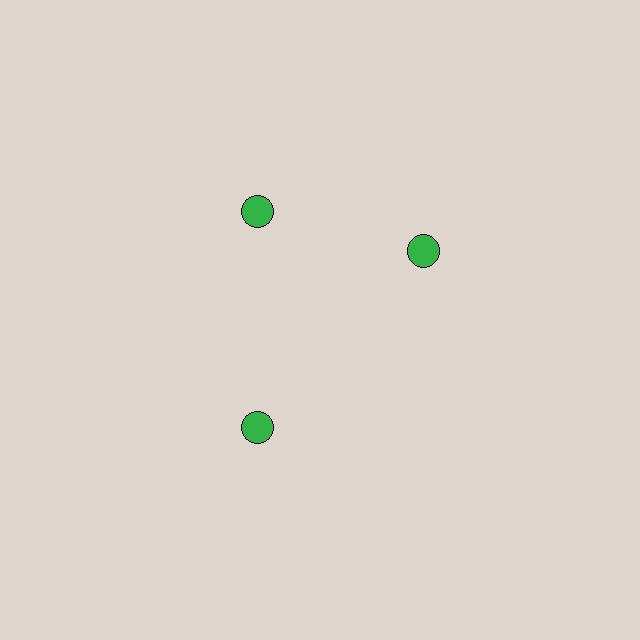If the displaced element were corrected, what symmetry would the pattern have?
It would have 3-fold rotational symmetry — the pattern would map onto itself every 120 degrees.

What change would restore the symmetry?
The symmetry would be restored by rotating it back into even spacing with its neighbors so that all 3 circles sit at equal angles and equal distance from the center.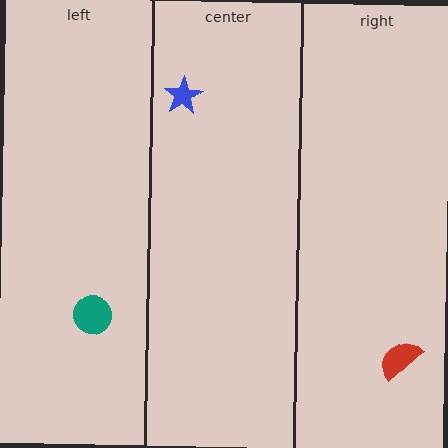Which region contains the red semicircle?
The right region.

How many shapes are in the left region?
1.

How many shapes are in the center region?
1.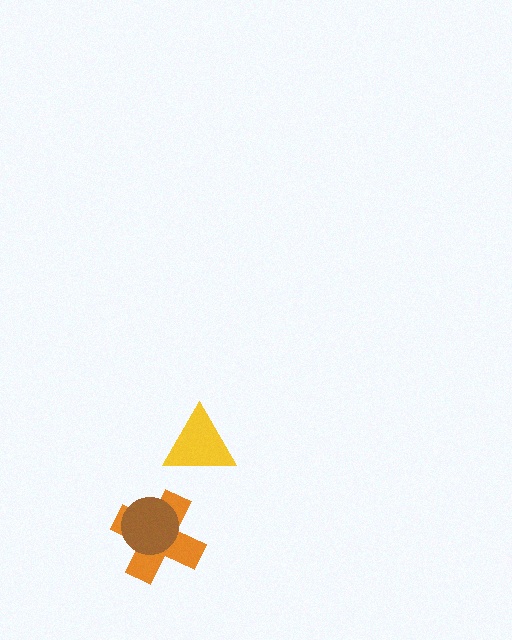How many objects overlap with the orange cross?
1 object overlaps with the orange cross.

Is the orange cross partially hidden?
Yes, it is partially covered by another shape.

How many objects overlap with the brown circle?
1 object overlaps with the brown circle.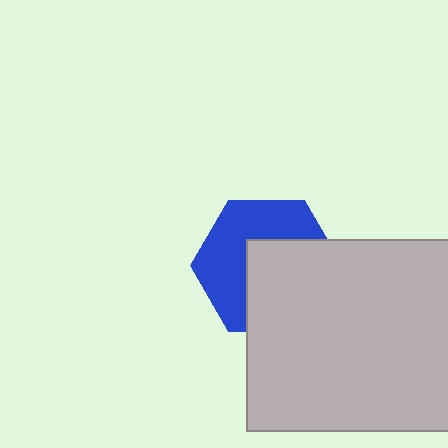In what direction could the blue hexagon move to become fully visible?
The blue hexagon could move toward the upper-left. That would shift it out from behind the light gray rectangle entirely.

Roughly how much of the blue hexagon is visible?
About half of it is visible (roughly 50%).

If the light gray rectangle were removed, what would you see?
You would see the complete blue hexagon.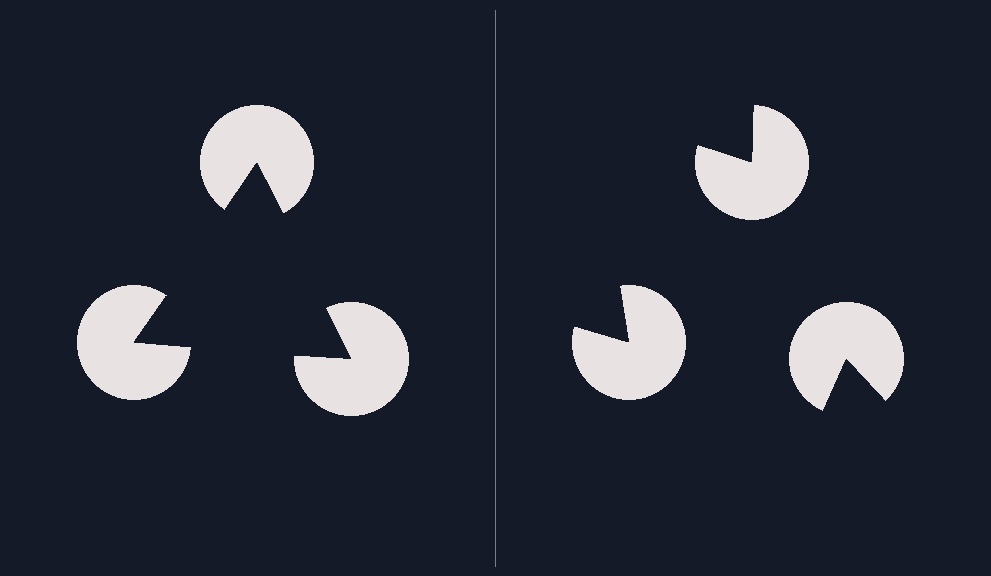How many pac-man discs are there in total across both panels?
6 — 3 on each side.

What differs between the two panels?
The pac-man discs are positioned identically on both sides; only the wedge orientations differ. On the left they align to a triangle; on the right they are misaligned.